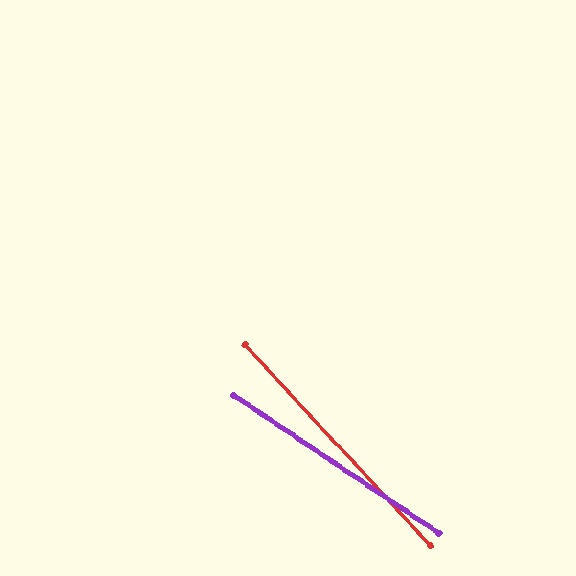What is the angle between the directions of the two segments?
Approximately 13 degrees.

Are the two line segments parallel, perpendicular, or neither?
Neither parallel nor perpendicular — they differ by about 13°.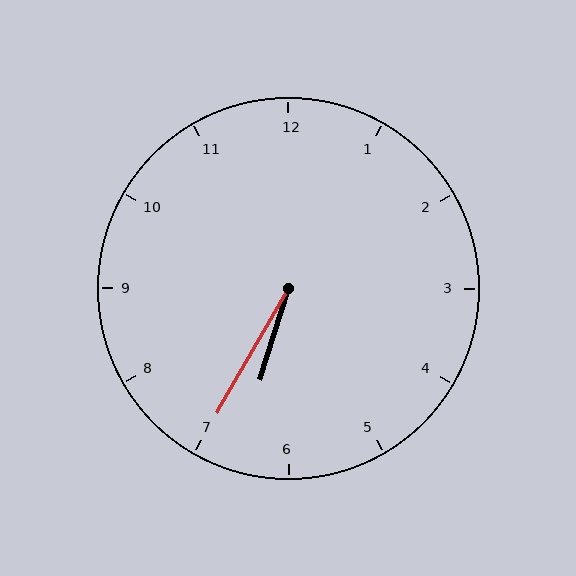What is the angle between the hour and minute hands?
Approximately 12 degrees.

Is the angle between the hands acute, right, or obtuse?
It is acute.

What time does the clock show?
6:35.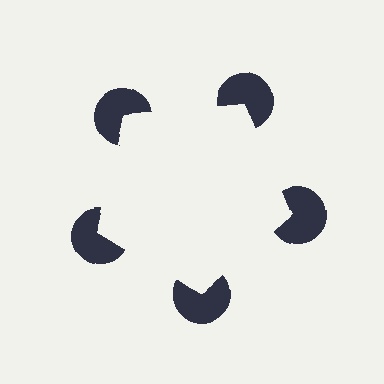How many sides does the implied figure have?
5 sides.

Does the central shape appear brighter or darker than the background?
It typically appears slightly brighter than the background, even though no actual brightness change is drawn.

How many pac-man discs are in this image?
There are 5 — one at each vertex of the illusory pentagon.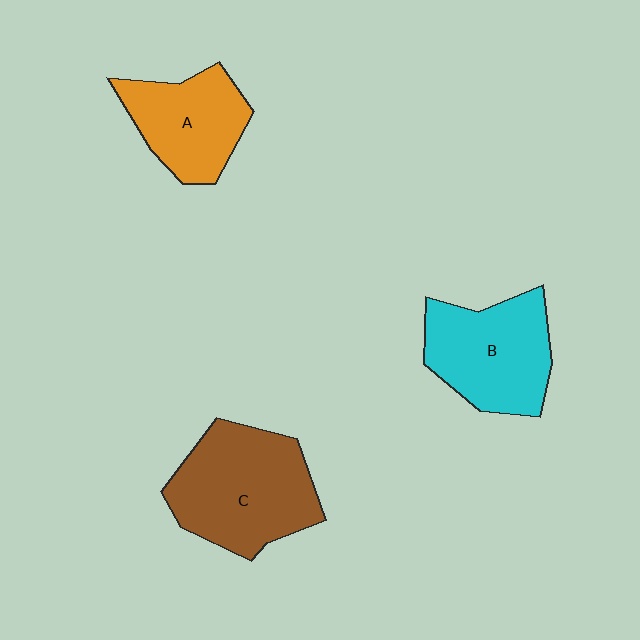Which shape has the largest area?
Shape C (brown).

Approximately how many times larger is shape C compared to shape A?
Approximately 1.4 times.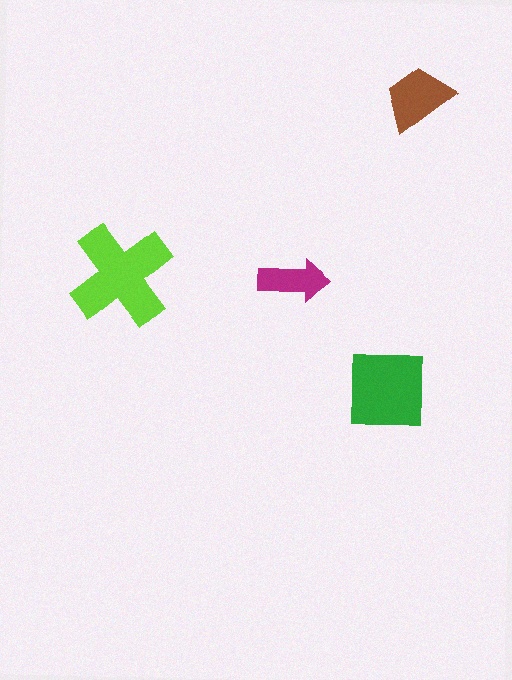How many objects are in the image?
There are 4 objects in the image.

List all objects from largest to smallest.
The lime cross, the green square, the brown trapezoid, the magenta arrow.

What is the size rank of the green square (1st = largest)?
2nd.